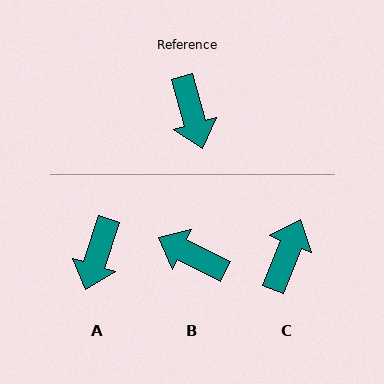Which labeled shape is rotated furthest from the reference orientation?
C, about 143 degrees away.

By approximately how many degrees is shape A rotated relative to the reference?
Approximately 33 degrees clockwise.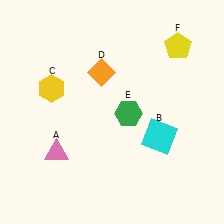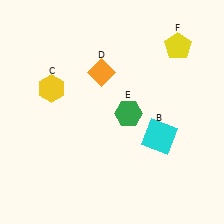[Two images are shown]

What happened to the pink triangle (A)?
The pink triangle (A) was removed in Image 2. It was in the bottom-left area of Image 1.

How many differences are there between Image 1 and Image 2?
There is 1 difference between the two images.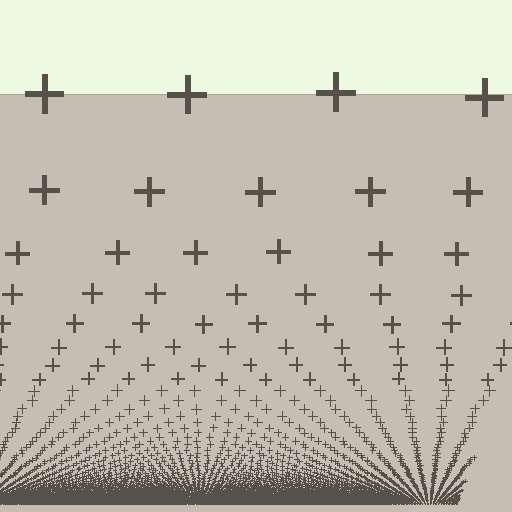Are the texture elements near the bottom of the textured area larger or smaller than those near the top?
Smaller. The gradient is inverted — elements near the bottom are smaller and denser.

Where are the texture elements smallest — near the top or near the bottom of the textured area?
Near the bottom.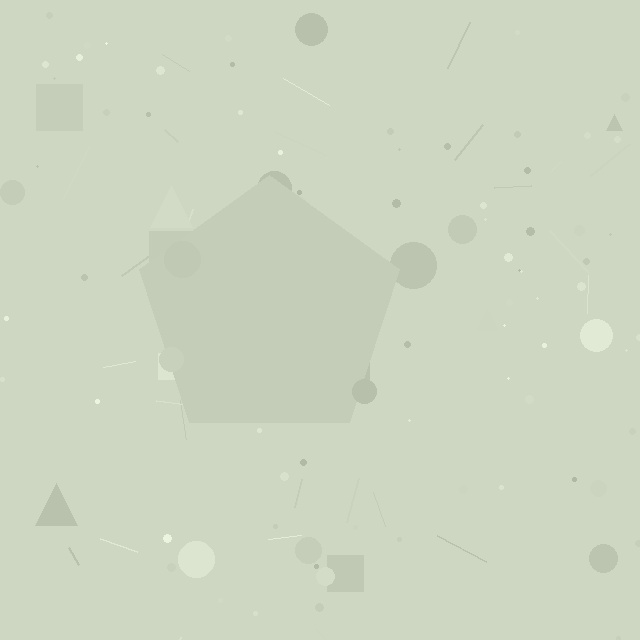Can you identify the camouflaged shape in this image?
The camouflaged shape is a pentagon.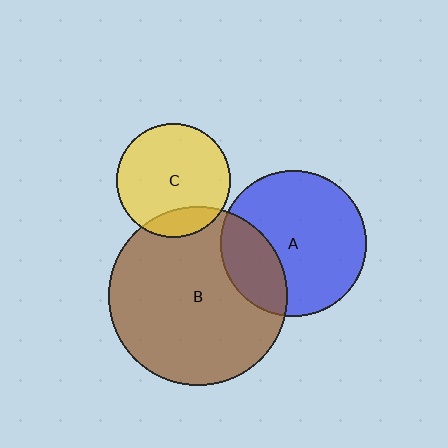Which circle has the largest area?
Circle B (brown).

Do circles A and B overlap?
Yes.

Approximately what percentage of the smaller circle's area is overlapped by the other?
Approximately 25%.